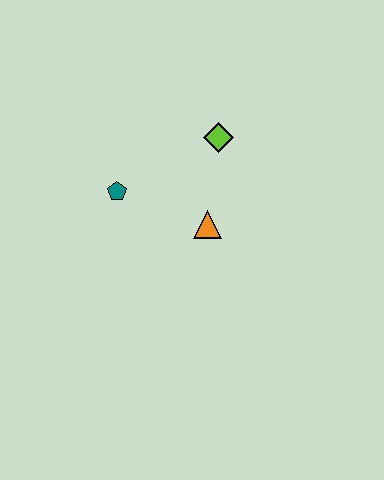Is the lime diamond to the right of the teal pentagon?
Yes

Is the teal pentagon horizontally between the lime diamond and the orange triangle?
No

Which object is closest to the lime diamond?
The orange triangle is closest to the lime diamond.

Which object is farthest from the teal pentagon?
The lime diamond is farthest from the teal pentagon.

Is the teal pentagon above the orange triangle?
Yes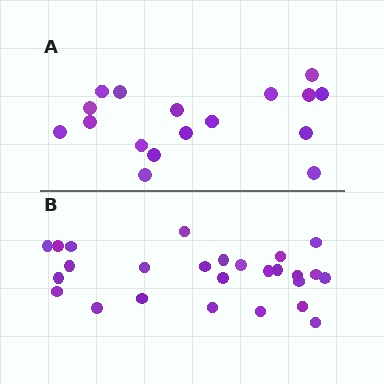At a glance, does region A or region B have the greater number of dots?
Region B (the bottom region) has more dots.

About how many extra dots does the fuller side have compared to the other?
Region B has roughly 8 or so more dots than region A.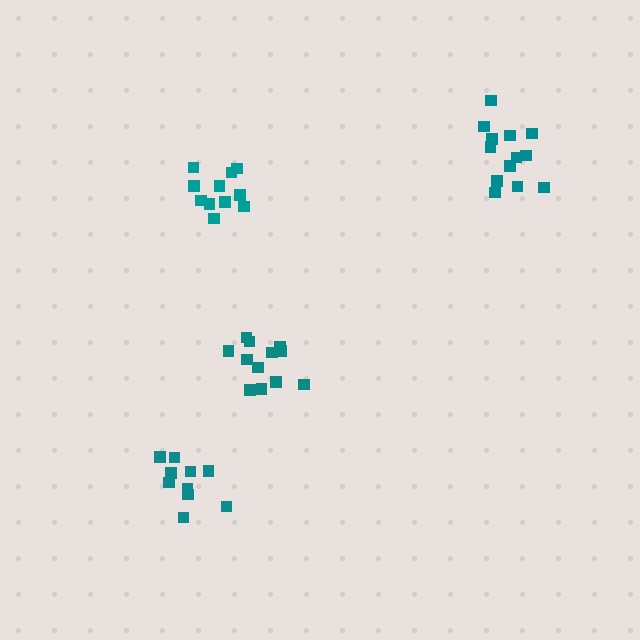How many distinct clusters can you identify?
There are 4 distinct clusters.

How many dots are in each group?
Group 1: 11 dots, Group 2: 10 dots, Group 3: 13 dots, Group 4: 12 dots (46 total).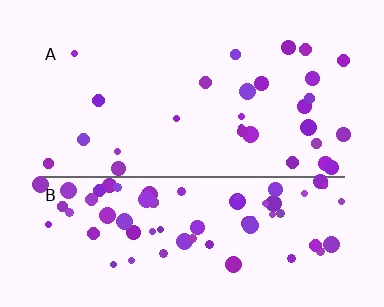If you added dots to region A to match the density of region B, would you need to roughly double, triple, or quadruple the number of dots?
Approximately triple.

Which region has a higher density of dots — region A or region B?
B (the bottom).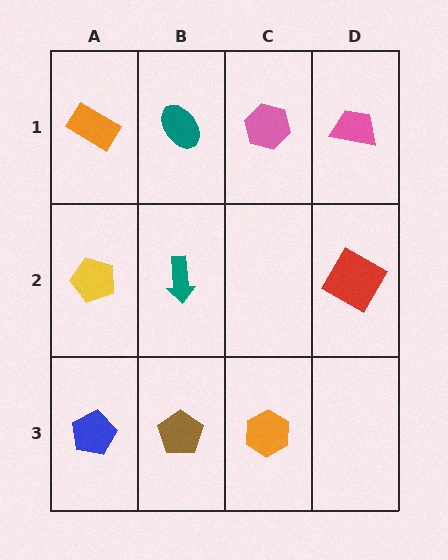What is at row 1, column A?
An orange rectangle.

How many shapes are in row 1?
4 shapes.